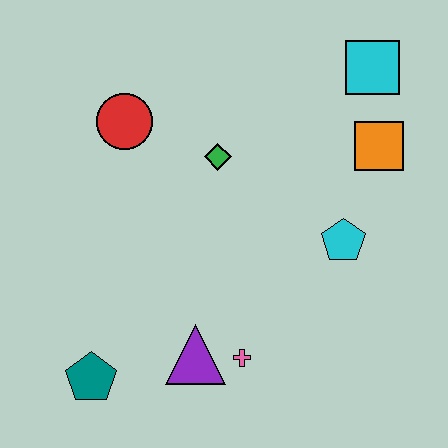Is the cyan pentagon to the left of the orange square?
Yes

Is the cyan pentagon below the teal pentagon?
No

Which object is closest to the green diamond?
The red circle is closest to the green diamond.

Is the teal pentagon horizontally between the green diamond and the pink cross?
No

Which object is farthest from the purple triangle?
The cyan square is farthest from the purple triangle.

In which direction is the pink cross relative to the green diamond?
The pink cross is below the green diamond.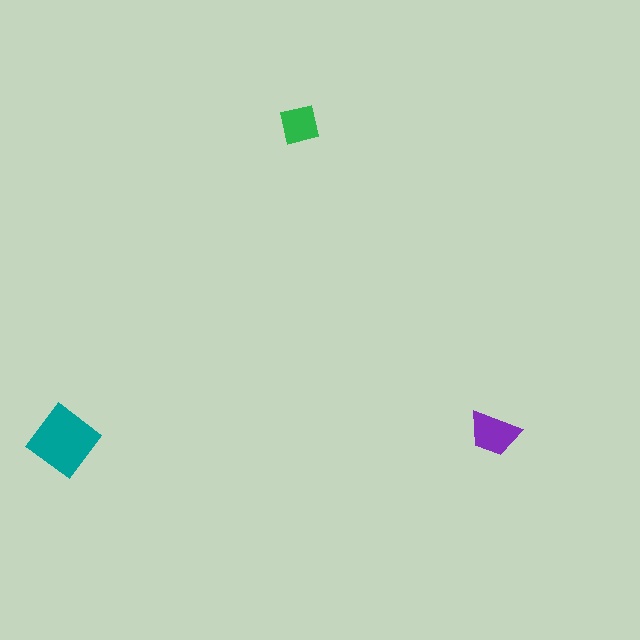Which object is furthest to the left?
The teal diamond is leftmost.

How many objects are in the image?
There are 3 objects in the image.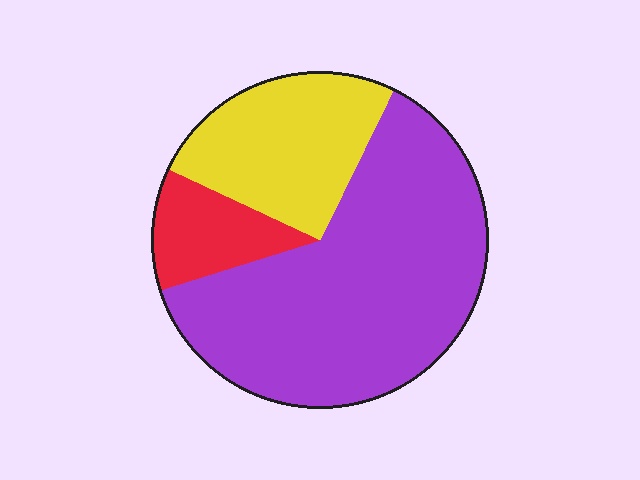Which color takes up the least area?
Red, at roughly 10%.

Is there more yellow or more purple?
Purple.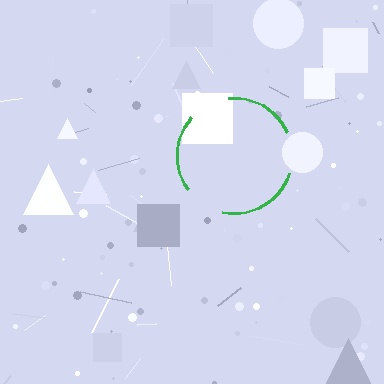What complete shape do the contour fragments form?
The contour fragments form a circle.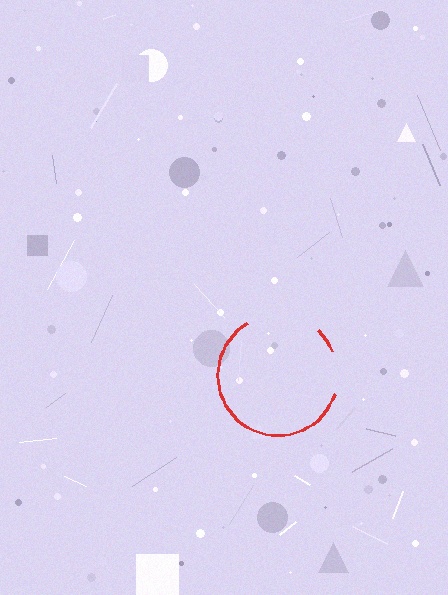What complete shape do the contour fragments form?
The contour fragments form a circle.